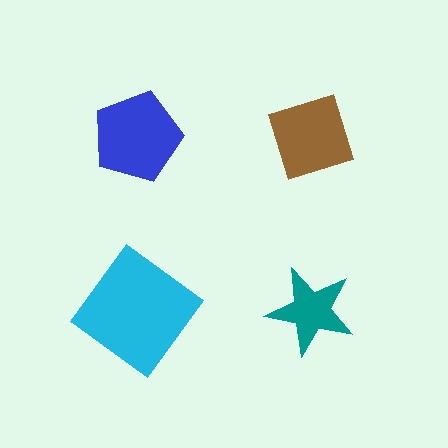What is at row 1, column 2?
A brown diamond.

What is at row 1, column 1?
A blue pentagon.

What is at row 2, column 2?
A teal star.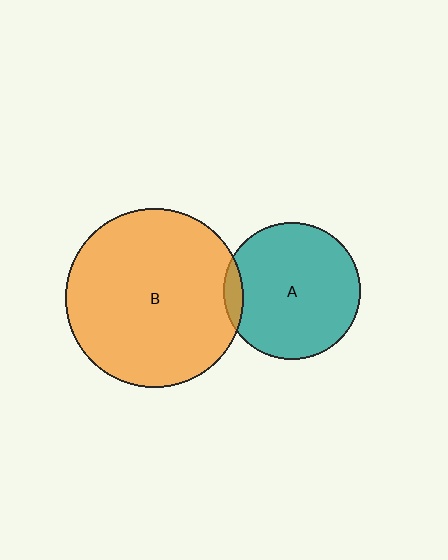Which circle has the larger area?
Circle B (orange).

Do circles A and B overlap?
Yes.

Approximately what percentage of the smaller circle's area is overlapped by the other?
Approximately 5%.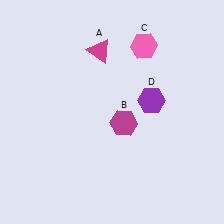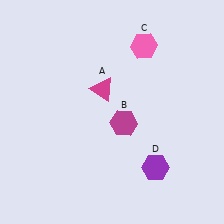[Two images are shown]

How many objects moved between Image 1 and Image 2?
2 objects moved between the two images.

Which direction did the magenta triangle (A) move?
The magenta triangle (A) moved down.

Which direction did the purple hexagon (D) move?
The purple hexagon (D) moved down.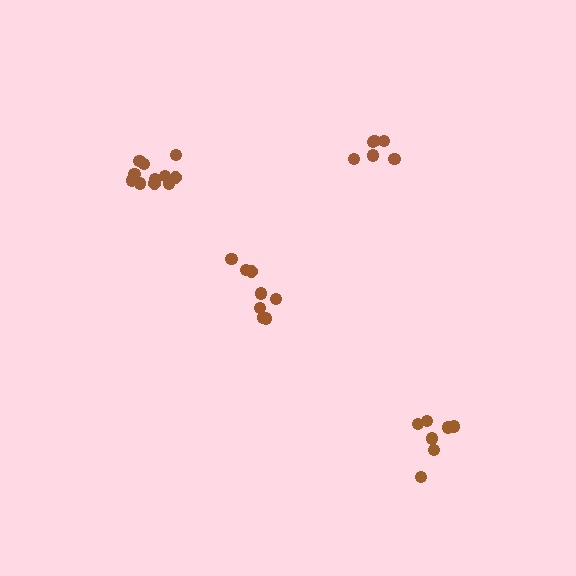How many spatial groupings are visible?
There are 4 spatial groupings.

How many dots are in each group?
Group 1: 8 dots, Group 2: 7 dots, Group 3: 6 dots, Group 4: 11 dots (32 total).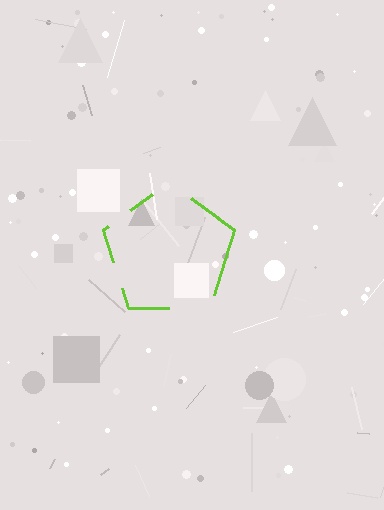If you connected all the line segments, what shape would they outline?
They would outline a pentagon.